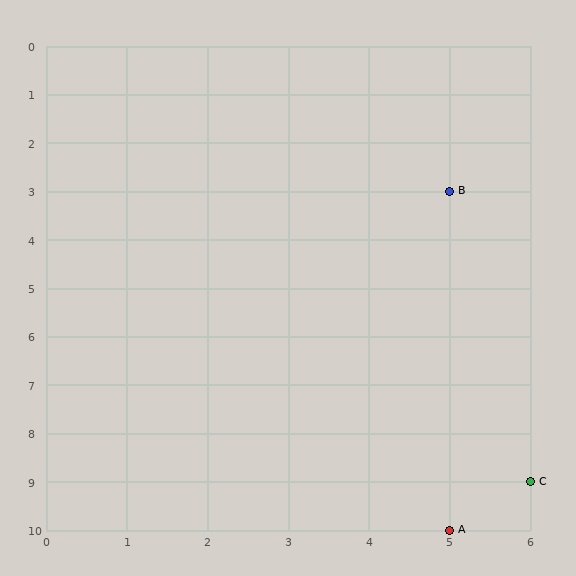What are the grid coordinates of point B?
Point B is at grid coordinates (5, 3).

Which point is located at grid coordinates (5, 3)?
Point B is at (5, 3).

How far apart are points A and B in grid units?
Points A and B are 7 rows apart.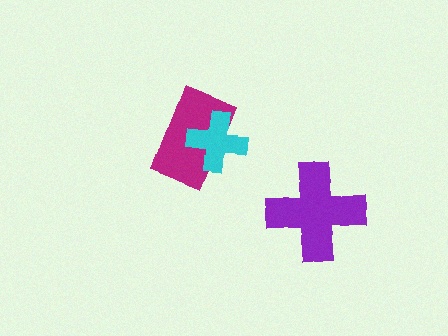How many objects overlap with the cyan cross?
1 object overlaps with the cyan cross.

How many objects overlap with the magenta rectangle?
1 object overlaps with the magenta rectangle.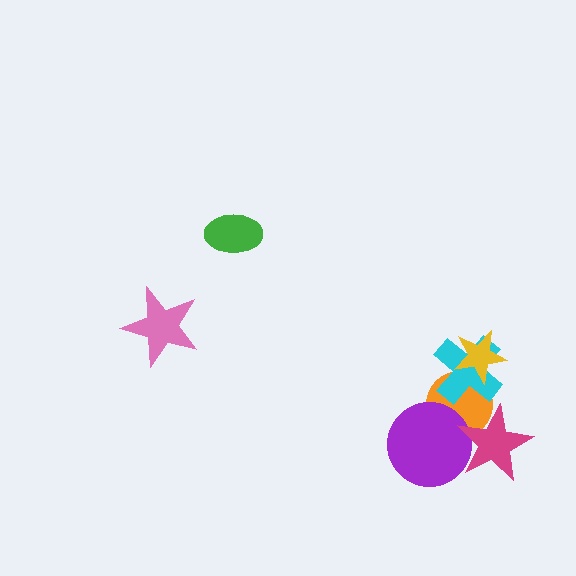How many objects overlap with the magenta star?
2 objects overlap with the magenta star.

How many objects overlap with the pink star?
0 objects overlap with the pink star.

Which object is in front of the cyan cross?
The yellow star is in front of the cyan cross.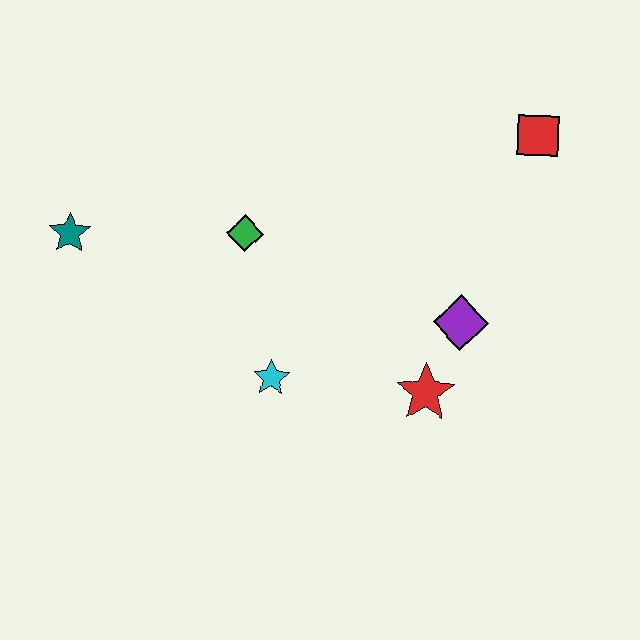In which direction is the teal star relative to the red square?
The teal star is to the left of the red square.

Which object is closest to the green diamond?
The cyan star is closest to the green diamond.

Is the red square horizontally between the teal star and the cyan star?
No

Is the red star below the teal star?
Yes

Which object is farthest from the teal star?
The red square is farthest from the teal star.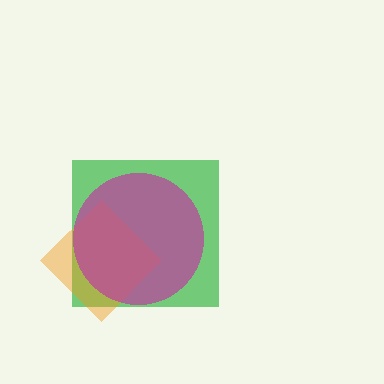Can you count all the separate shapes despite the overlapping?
Yes, there are 3 separate shapes.